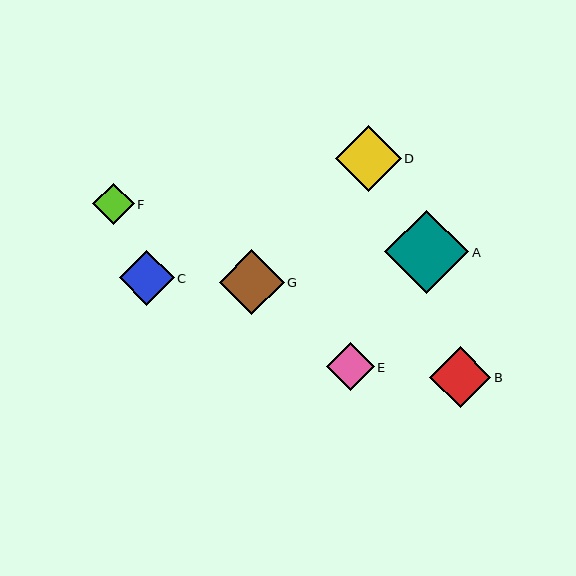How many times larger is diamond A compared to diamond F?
Diamond A is approximately 2.0 times the size of diamond F.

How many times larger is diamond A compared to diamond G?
Diamond A is approximately 1.3 times the size of diamond G.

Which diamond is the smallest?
Diamond F is the smallest with a size of approximately 42 pixels.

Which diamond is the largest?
Diamond A is the largest with a size of approximately 84 pixels.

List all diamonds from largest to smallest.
From largest to smallest: A, D, G, B, C, E, F.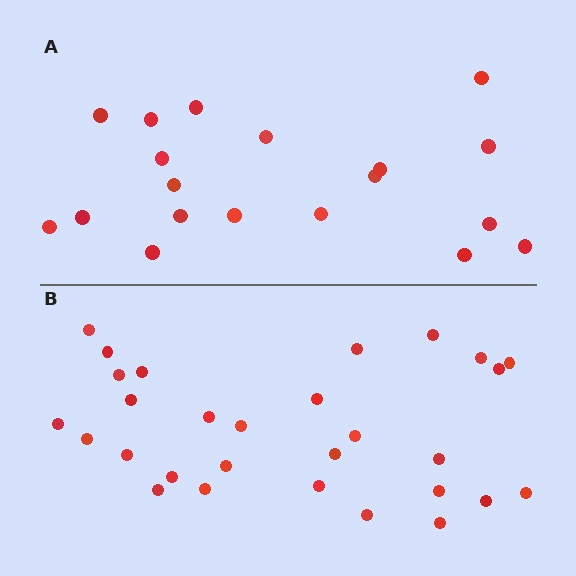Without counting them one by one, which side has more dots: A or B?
Region B (the bottom region) has more dots.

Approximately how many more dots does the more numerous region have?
Region B has roughly 10 or so more dots than region A.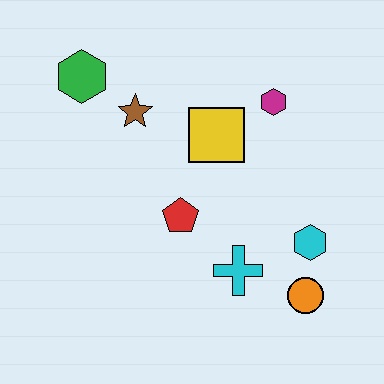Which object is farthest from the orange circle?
The green hexagon is farthest from the orange circle.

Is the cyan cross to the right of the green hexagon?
Yes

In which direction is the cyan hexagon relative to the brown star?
The cyan hexagon is to the right of the brown star.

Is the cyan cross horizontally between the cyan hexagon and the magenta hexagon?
No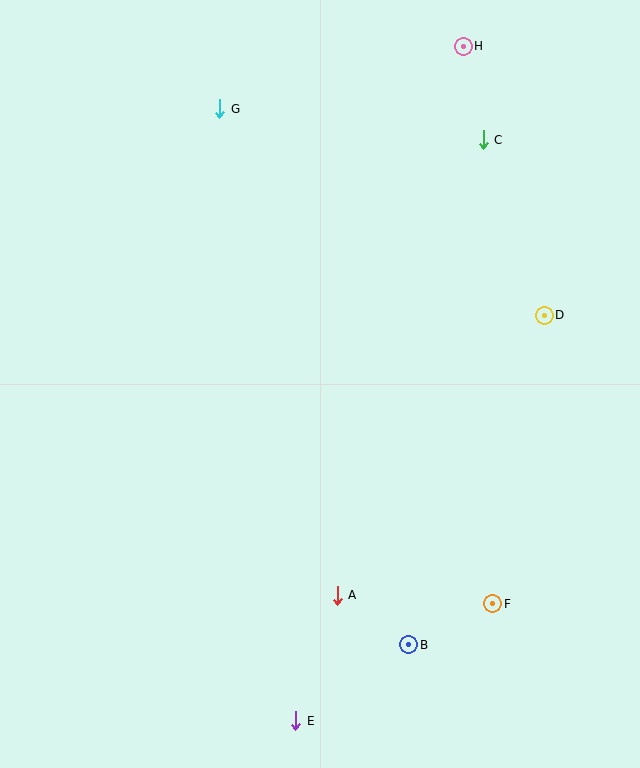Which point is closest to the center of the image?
Point A at (337, 595) is closest to the center.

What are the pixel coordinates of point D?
Point D is at (544, 315).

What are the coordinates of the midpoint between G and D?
The midpoint between G and D is at (382, 212).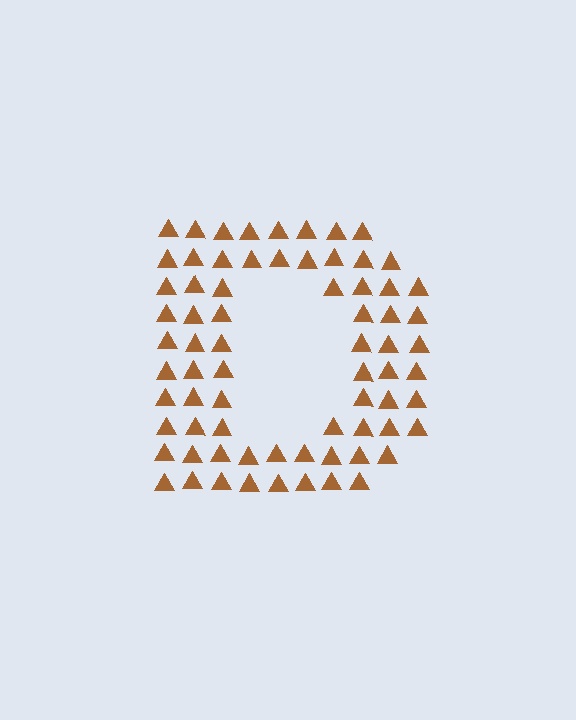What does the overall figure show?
The overall figure shows the letter D.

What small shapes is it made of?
It is made of small triangles.